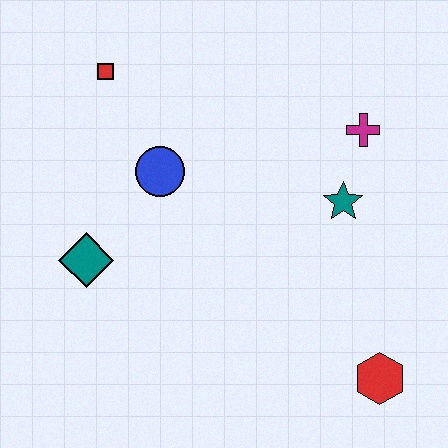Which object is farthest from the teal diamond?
The red hexagon is farthest from the teal diamond.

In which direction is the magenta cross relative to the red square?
The magenta cross is to the right of the red square.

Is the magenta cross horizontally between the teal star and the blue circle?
No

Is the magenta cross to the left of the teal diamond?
No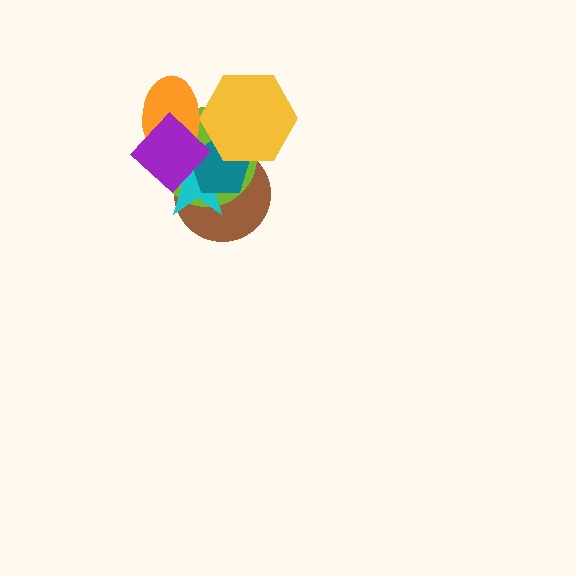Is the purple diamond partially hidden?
No, no other shape covers it.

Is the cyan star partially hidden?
Yes, it is partially covered by another shape.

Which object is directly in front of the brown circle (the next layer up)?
The lime circle is directly in front of the brown circle.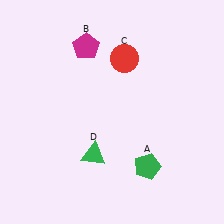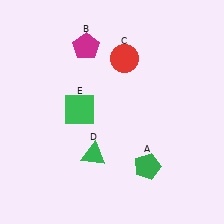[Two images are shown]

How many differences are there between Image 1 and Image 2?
There is 1 difference between the two images.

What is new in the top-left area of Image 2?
A green square (E) was added in the top-left area of Image 2.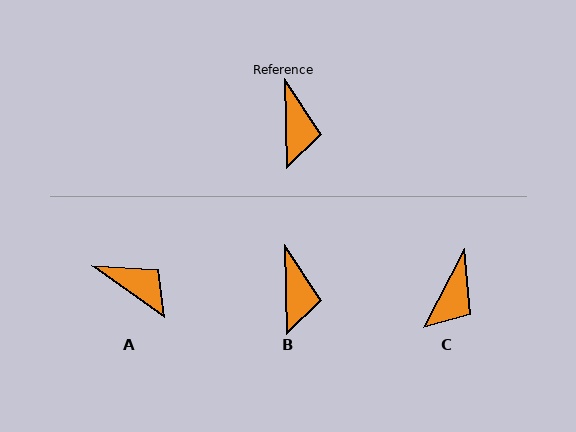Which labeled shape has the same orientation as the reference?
B.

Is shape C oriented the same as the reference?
No, it is off by about 28 degrees.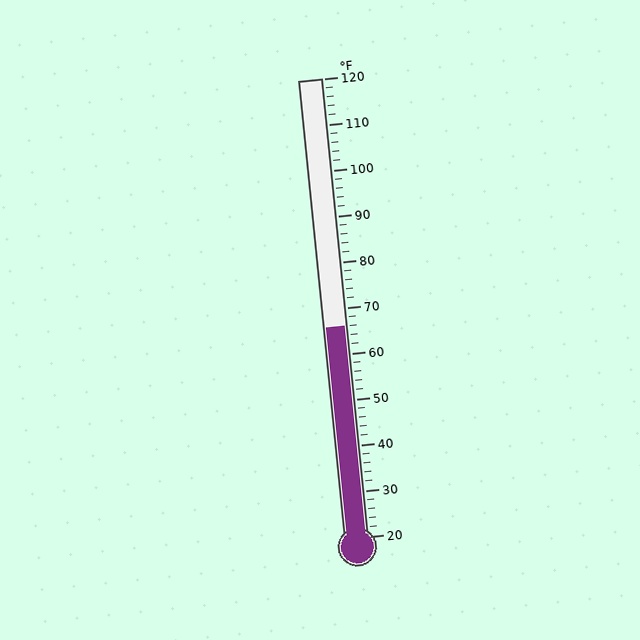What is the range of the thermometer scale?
The thermometer scale ranges from 20°F to 120°F.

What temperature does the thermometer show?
The thermometer shows approximately 66°F.